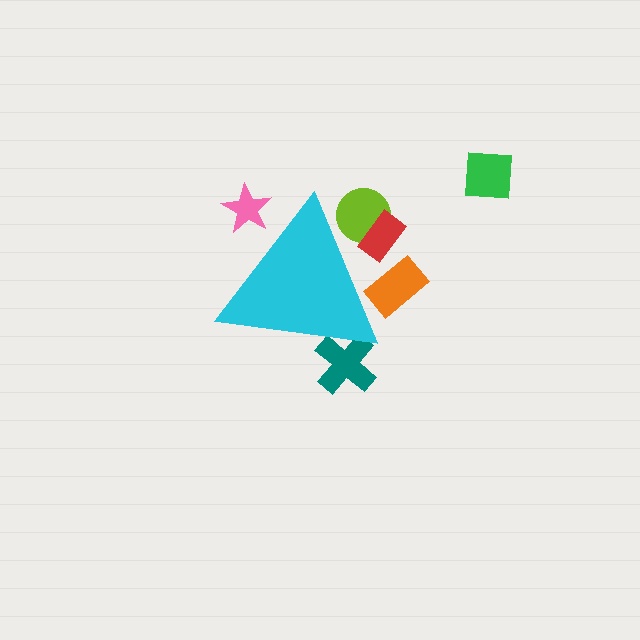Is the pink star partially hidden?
Yes, the pink star is partially hidden behind the cyan triangle.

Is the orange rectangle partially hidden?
Yes, the orange rectangle is partially hidden behind the cyan triangle.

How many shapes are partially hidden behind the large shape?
5 shapes are partially hidden.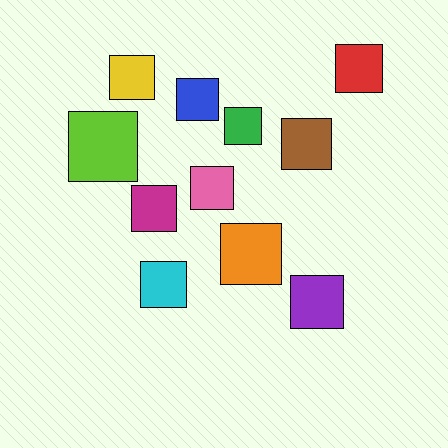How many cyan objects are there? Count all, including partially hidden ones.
There is 1 cyan object.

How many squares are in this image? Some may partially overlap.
There are 11 squares.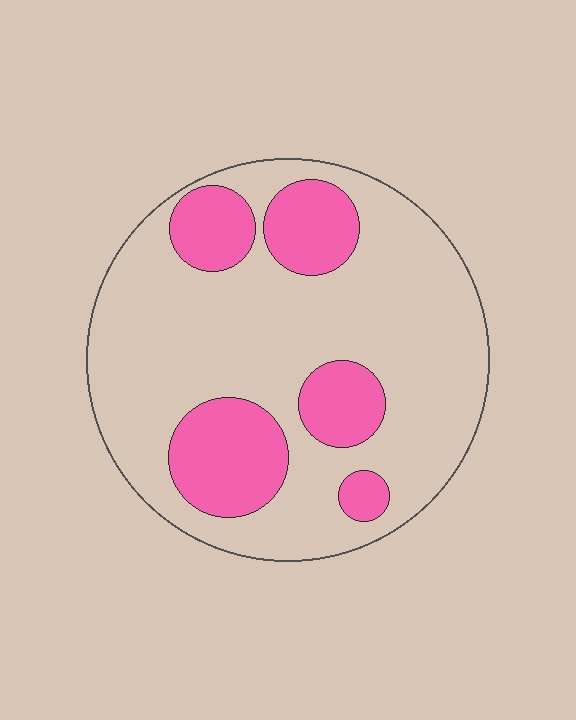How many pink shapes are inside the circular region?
5.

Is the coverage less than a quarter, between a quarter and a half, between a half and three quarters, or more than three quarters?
Between a quarter and a half.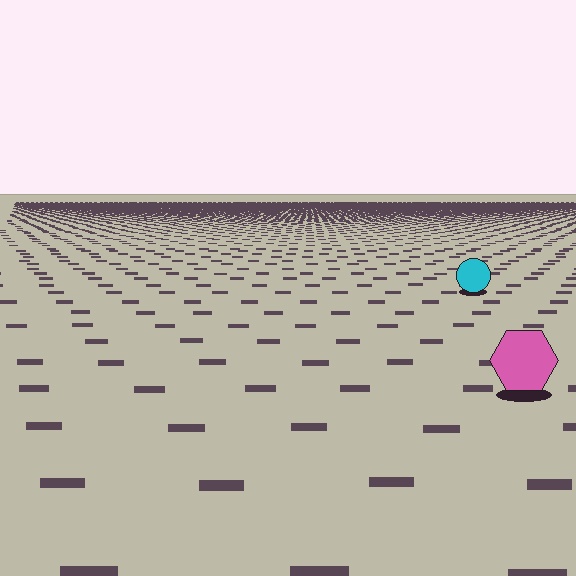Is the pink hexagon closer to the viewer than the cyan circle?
Yes. The pink hexagon is closer — you can tell from the texture gradient: the ground texture is coarser near it.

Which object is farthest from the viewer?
The cyan circle is farthest from the viewer. It appears smaller and the ground texture around it is denser.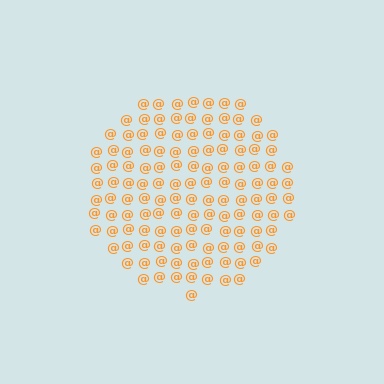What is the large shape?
The large shape is a circle.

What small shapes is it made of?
It is made of small at signs.